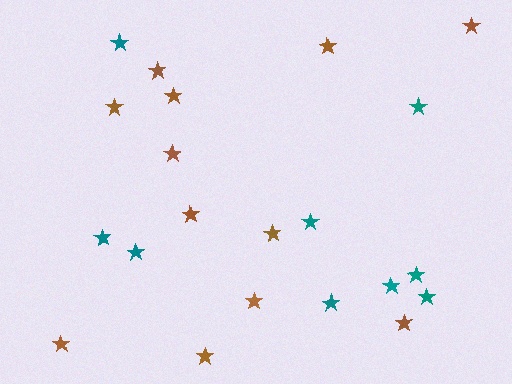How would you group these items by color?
There are 2 groups: one group of teal stars (9) and one group of brown stars (12).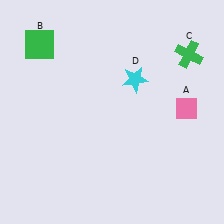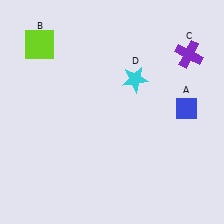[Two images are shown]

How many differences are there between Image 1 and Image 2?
There are 3 differences between the two images.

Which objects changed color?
A changed from pink to blue. B changed from green to lime. C changed from green to purple.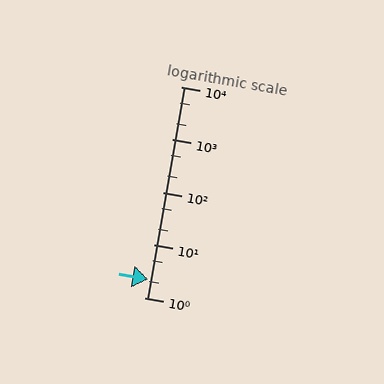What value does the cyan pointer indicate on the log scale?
The pointer indicates approximately 2.2.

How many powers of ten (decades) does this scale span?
The scale spans 4 decades, from 1 to 10000.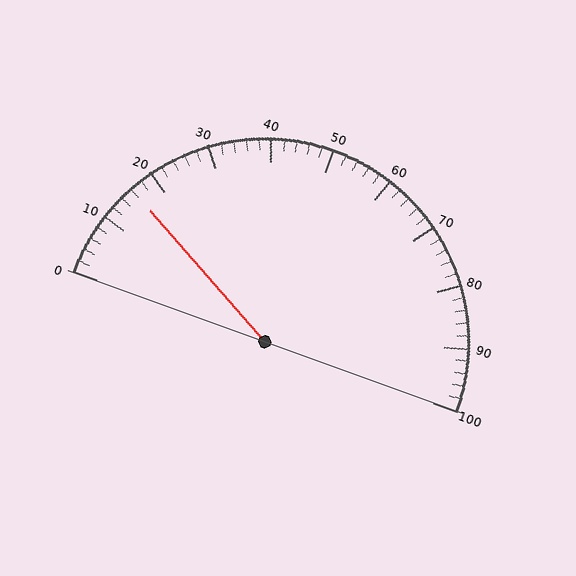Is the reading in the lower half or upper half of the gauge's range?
The reading is in the lower half of the range (0 to 100).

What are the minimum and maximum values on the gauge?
The gauge ranges from 0 to 100.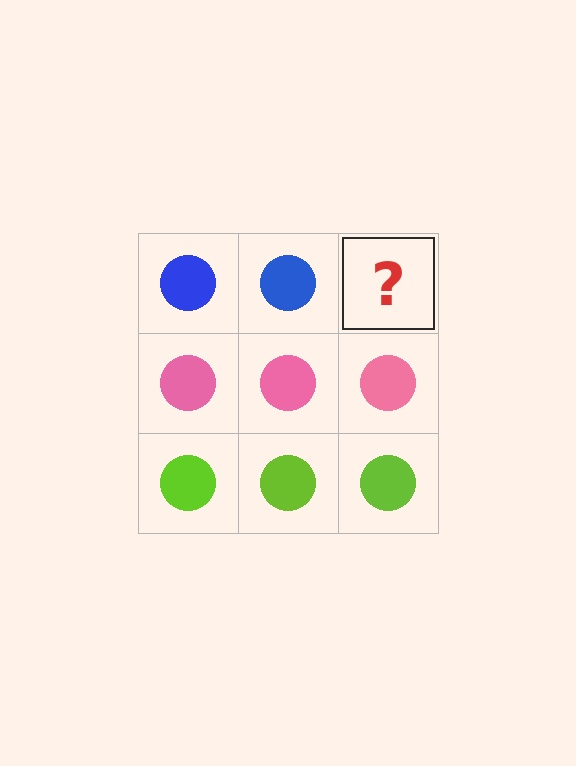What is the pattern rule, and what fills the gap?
The rule is that each row has a consistent color. The gap should be filled with a blue circle.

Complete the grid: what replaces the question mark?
The question mark should be replaced with a blue circle.